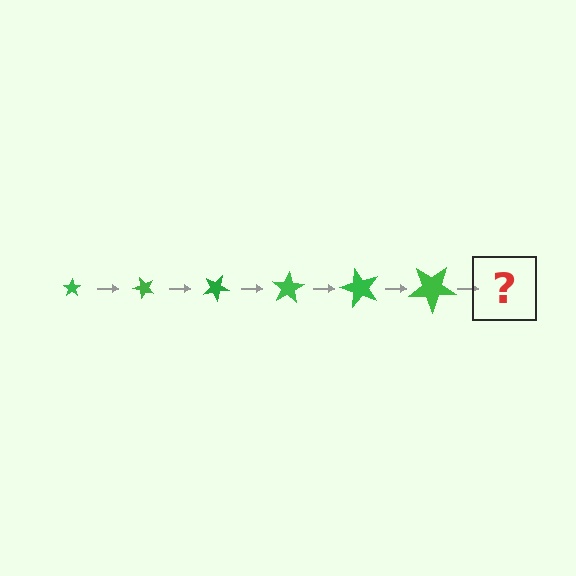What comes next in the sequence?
The next element should be a star, larger than the previous one and rotated 300 degrees from the start.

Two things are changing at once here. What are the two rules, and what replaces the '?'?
The two rules are that the star grows larger each step and it rotates 50 degrees each step. The '?' should be a star, larger than the previous one and rotated 300 degrees from the start.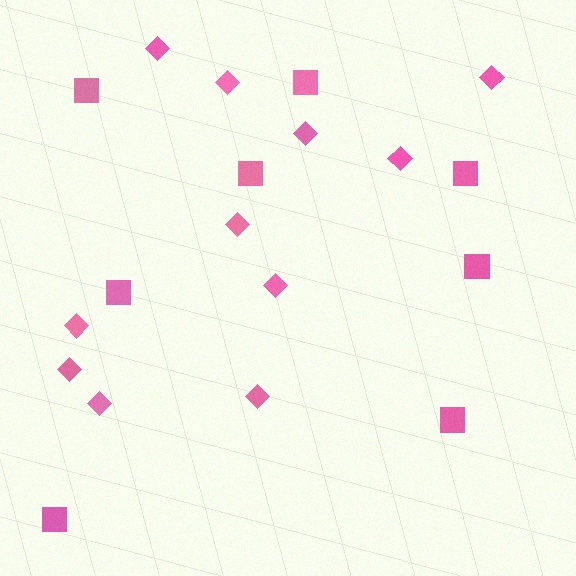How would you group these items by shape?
There are 2 groups: one group of squares (8) and one group of diamonds (11).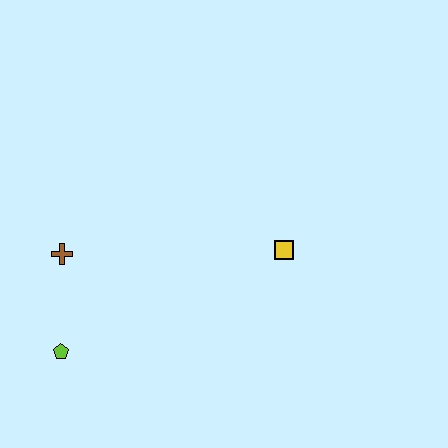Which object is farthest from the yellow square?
The lime pentagon is farthest from the yellow square.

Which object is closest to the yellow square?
The brown cross is closest to the yellow square.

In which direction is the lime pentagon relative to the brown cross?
The lime pentagon is below the brown cross.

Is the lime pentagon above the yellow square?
No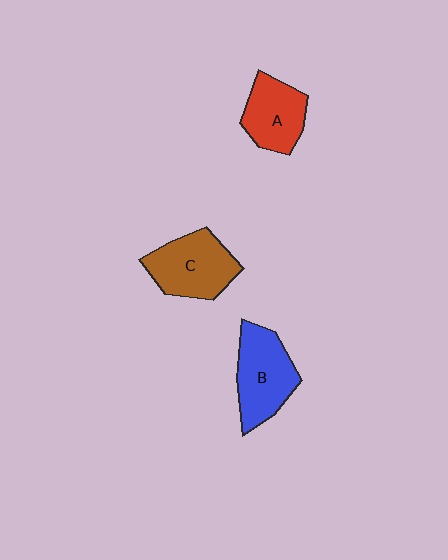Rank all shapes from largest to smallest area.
From largest to smallest: B (blue), C (brown), A (red).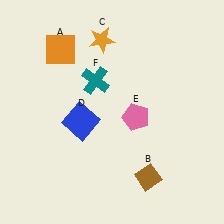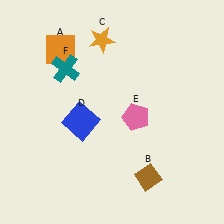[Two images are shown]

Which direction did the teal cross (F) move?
The teal cross (F) moved left.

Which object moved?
The teal cross (F) moved left.